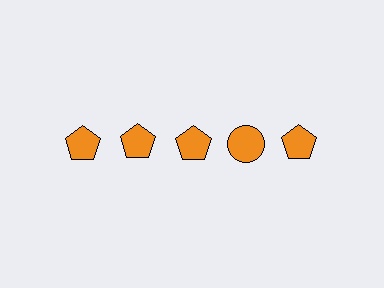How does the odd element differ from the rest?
It has a different shape: circle instead of pentagon.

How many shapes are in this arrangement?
There are 5 shapes arranged in a grid pattern.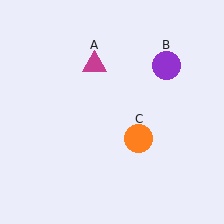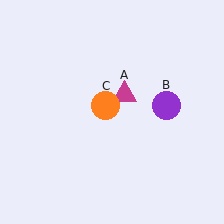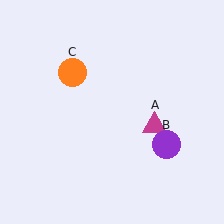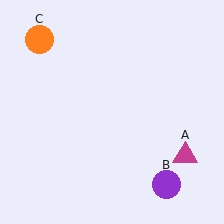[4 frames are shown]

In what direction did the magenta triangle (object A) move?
The magenta triangle (object A) moved down and to the right.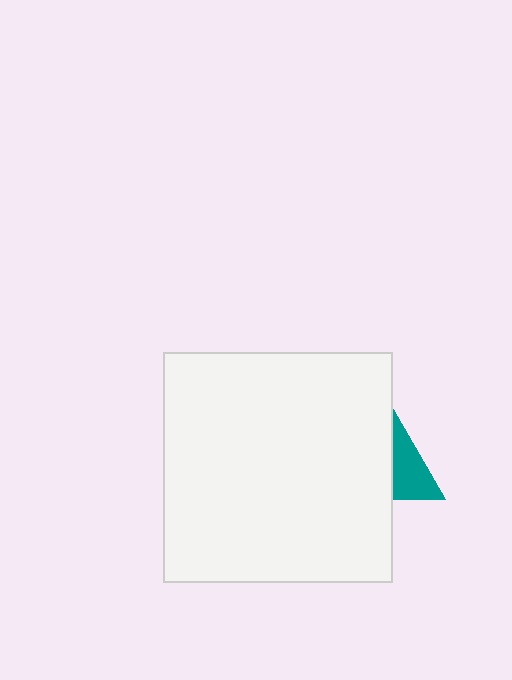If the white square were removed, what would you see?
You would see the complete teal triangle.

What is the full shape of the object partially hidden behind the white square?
The partially hidden object is a teal triangle.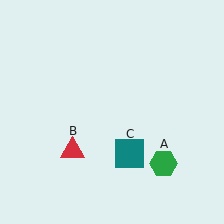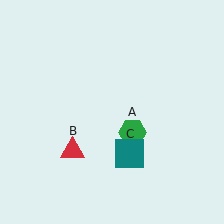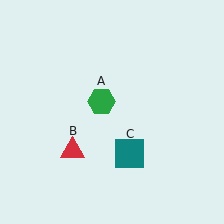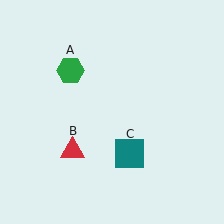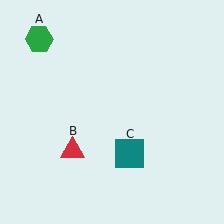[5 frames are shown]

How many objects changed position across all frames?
1 object changed position: green hexagon (object A).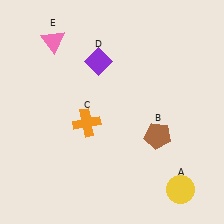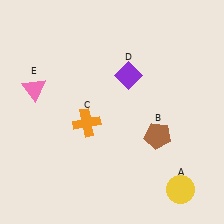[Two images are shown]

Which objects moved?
The objects that moved are: the purple diamond (D), the pink triangle (E).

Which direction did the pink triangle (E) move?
The pink triangle (E) moved down.